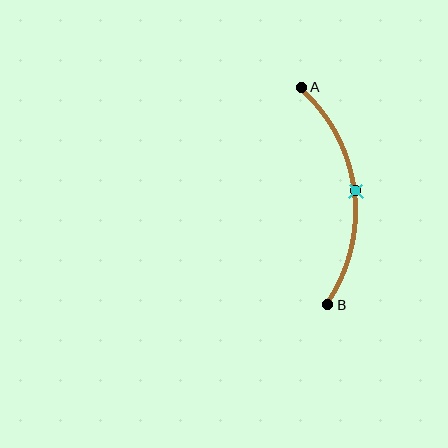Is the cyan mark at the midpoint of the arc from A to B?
Yes. The cyan mark lies on the arc at equal arc-length from both A and B — it is the arc midpoint.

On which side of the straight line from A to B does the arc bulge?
The arc bulges to the right of the straight line connecting A and B.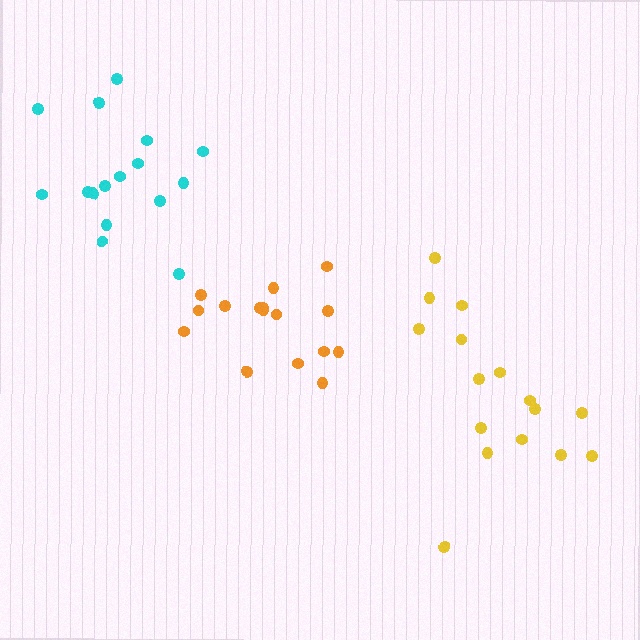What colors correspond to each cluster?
The clusters are colored: yellow, orange, cyan.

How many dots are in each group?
Group 1: 16 dots, Group 2: 16 dots, Group 3: 16 dots (48 total).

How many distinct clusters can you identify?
There are 3 distinct clusters.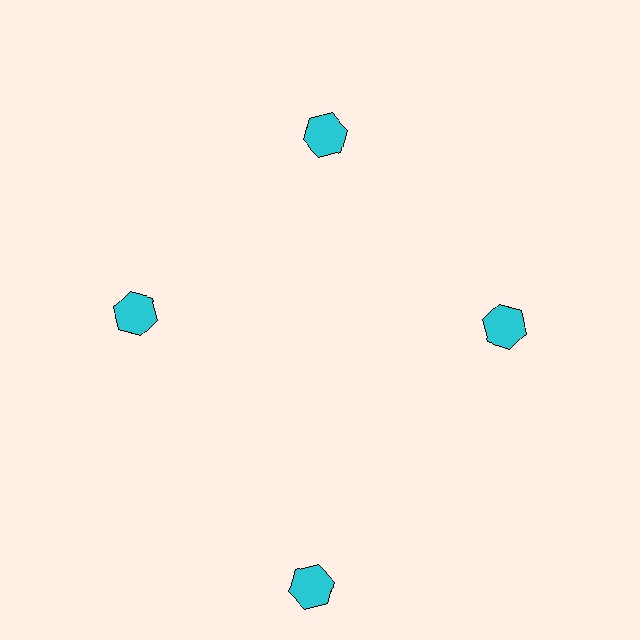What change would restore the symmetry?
The symmetry would be restored by moving it inward, back onto the ring so that all 4 hexagons sit at equal angles and equal distance from the center.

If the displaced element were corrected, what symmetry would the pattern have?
It would have 4-fold rotational symmetry — the pattern would map onto itself every 90 degrees.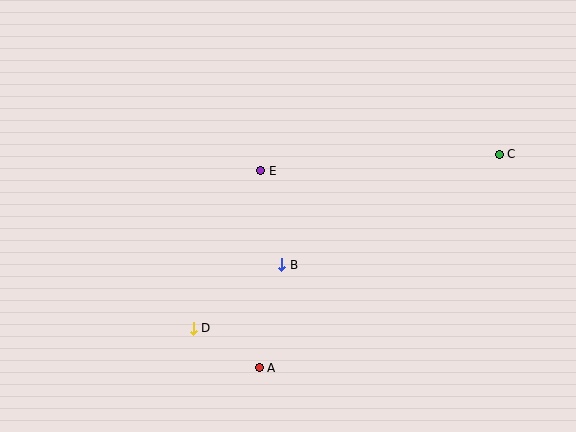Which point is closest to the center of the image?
Point B at (282, 265) is closest to the center.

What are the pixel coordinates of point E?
Point E is at (261, 171).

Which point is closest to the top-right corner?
Point C is closest to the top-right corner.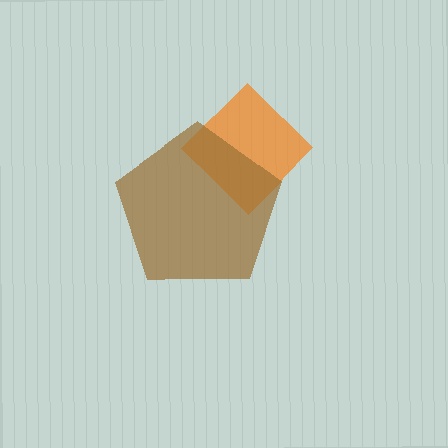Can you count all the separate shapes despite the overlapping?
Yes, there are 2 separate shapes.